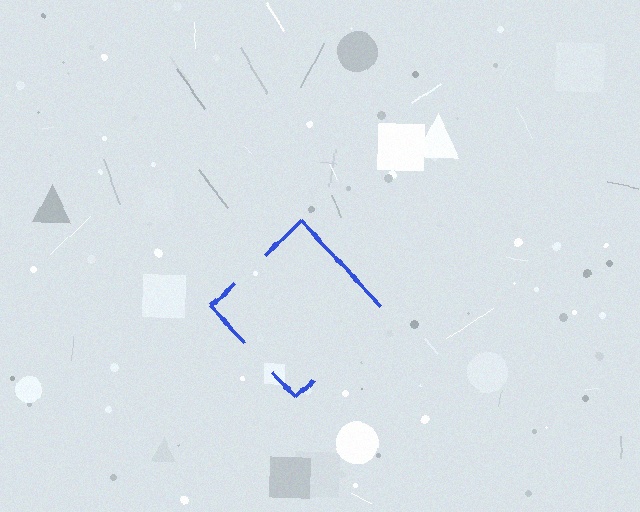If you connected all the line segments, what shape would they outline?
They would outline a diamond.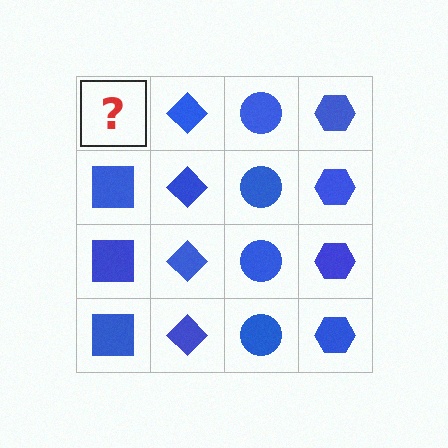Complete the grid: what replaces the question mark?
The question mark should be replaced with a blue square.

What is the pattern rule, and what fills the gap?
The rule is that each column has a consistent shape. The gap should be filled with a blue square.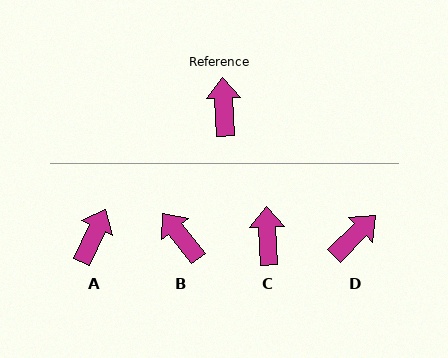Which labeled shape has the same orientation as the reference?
C.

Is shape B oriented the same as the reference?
No, it is off by about 36 degrees.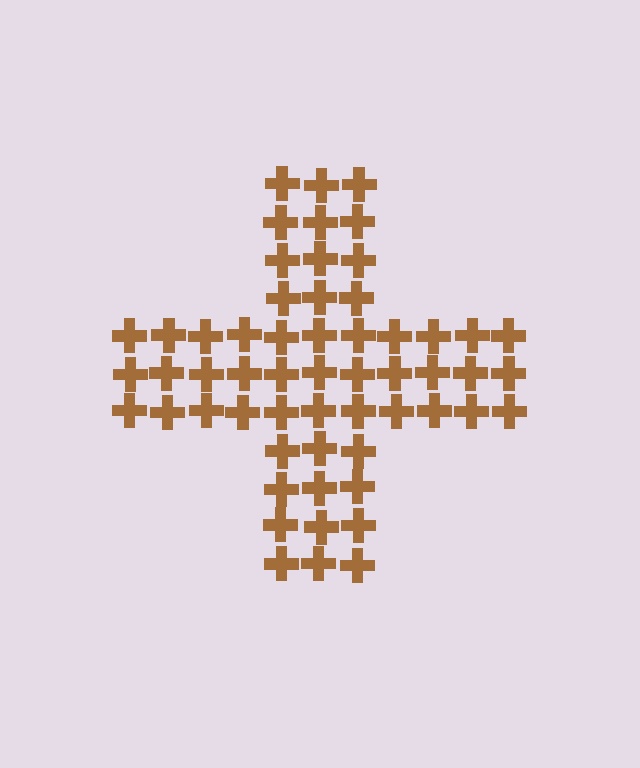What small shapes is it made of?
It is made of small crosses.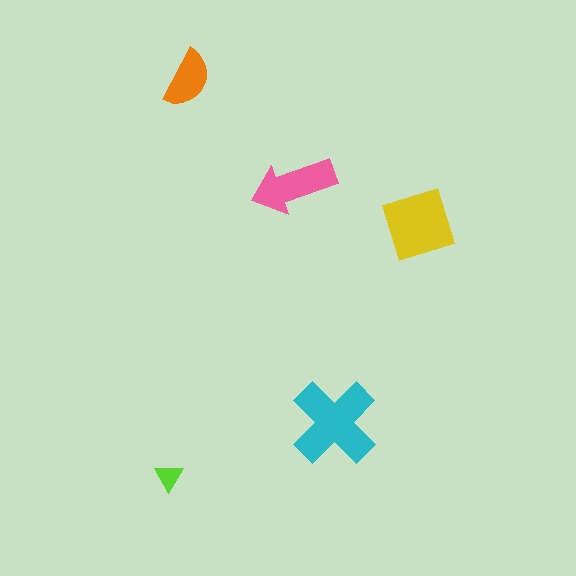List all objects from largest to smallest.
The cyan cross, the yellow square, the pink arrow, the orange semicircle, the lime triangle.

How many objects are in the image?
There are 5 objects in the image.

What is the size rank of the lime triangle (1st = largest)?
5th.